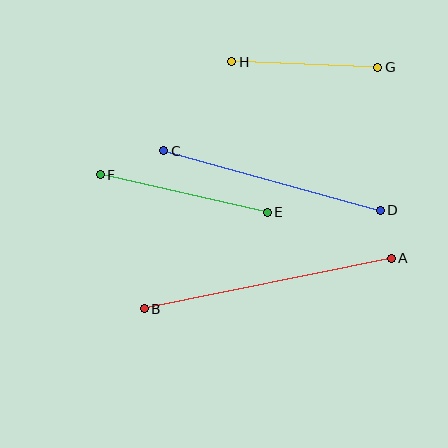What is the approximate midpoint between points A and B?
The midpoint is at approximately (268, 284) pixels.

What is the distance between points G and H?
The distance is approximately 146 pixels.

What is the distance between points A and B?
The distance is approximately 252 pixels.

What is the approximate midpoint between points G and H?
The midpoint is at approximately (305, 65) pixels.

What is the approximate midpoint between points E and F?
The midpoint is at approximately (184, 194) pixels.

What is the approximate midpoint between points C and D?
The midpoint is at approximately (272, 181) pixels.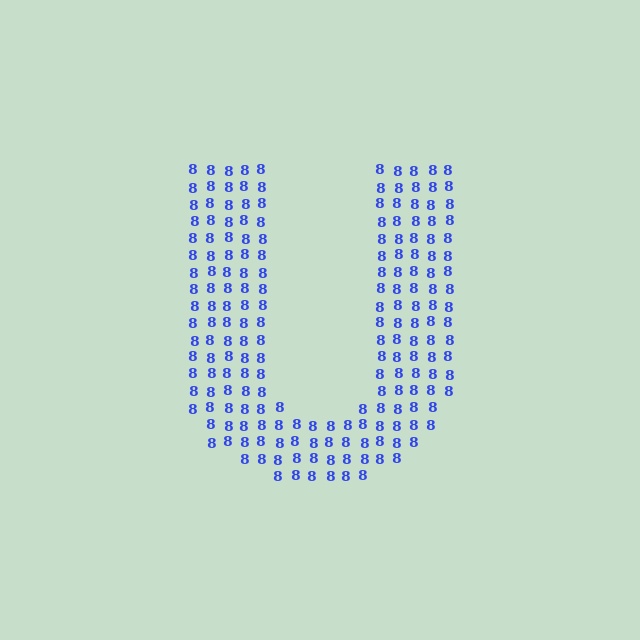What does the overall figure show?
The overall figure shows the letter U.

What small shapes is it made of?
It is made of small digit 8's.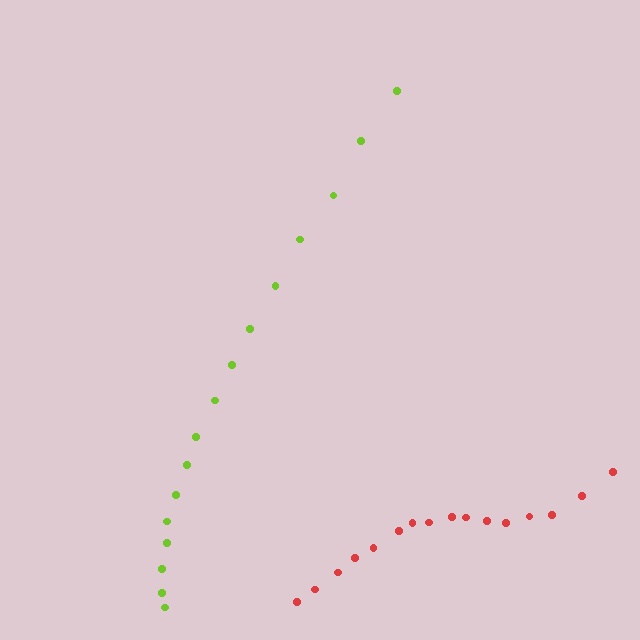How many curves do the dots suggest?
There are 2 distinct paths.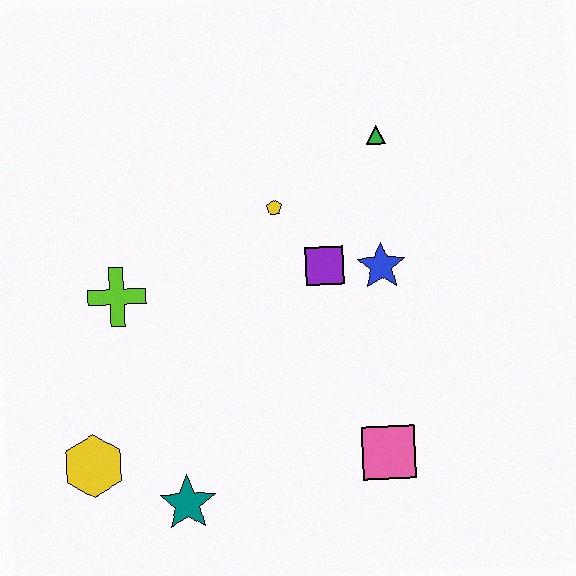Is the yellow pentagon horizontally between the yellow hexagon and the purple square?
Yes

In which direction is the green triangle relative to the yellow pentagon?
The green triangle is to the right of the yellow pentagon.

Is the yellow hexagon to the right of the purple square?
No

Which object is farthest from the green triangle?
The yellow hexagon is farthest from the green triangle.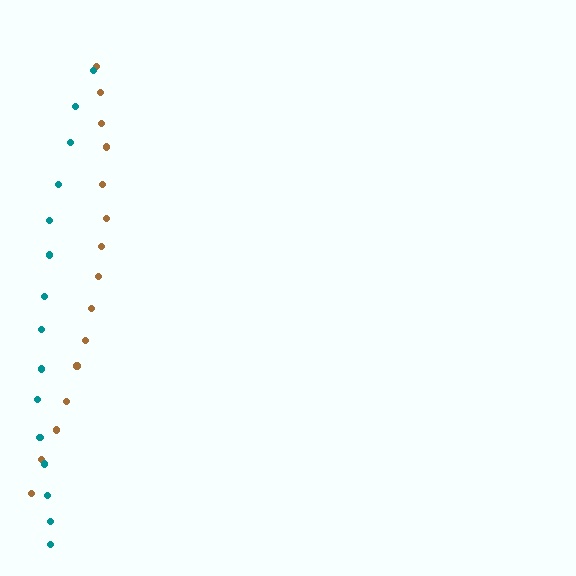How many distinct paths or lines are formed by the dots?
There are 2 distinct paths.